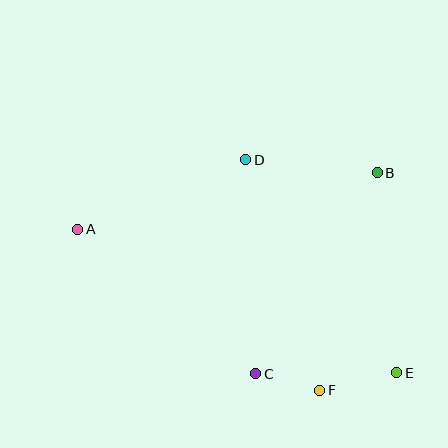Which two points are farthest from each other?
Points A and E are farthest from each other.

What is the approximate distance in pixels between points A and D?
The distance between A and D is approximately 182 pixels.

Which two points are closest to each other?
Points C and F are closest to each other.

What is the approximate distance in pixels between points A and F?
The distance between A and F is approximately 290 pixels.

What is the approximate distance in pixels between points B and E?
The distance between B and E is approximately 201 pixels.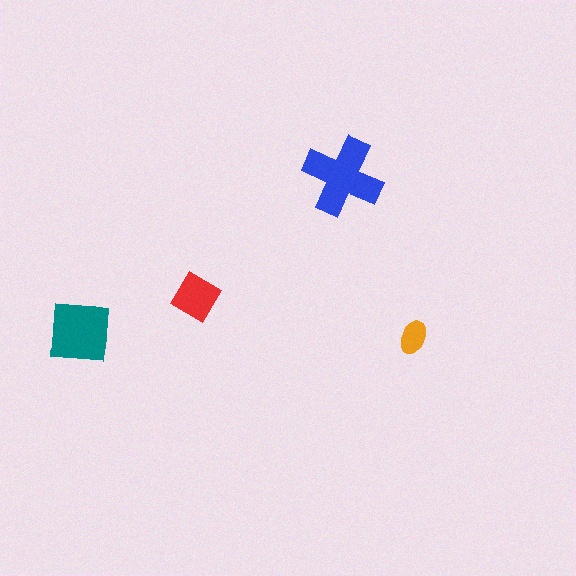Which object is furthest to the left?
The teal square is leftmost.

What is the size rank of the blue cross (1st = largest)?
1st.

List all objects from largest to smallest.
The blue cross, the teal square, the red diamond, the orange ellipse.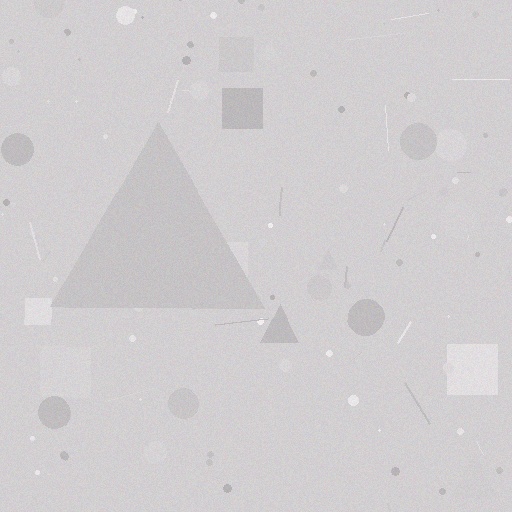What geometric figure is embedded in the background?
A triangle is embedded in the background.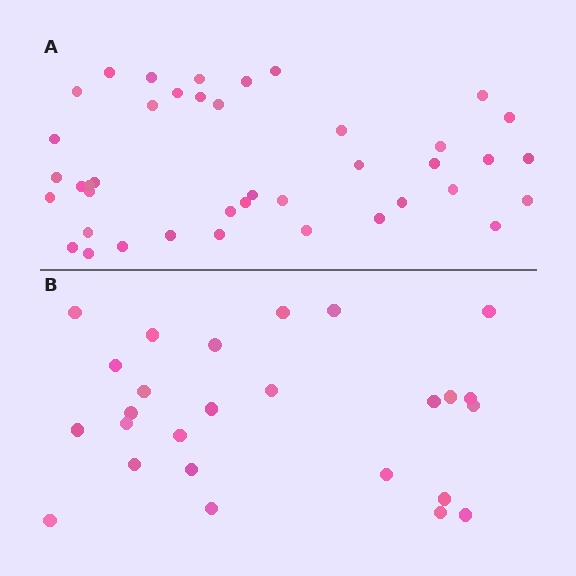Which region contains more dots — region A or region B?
Region A (the top region) has more dots.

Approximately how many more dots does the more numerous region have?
Region A has approximately 15 more dots than region B.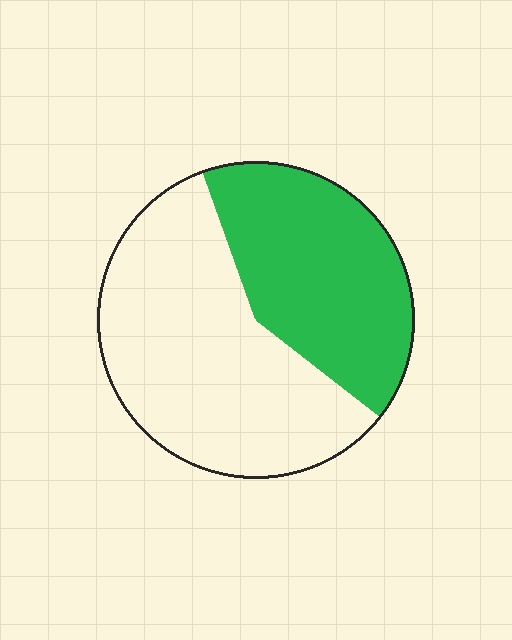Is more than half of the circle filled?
No.